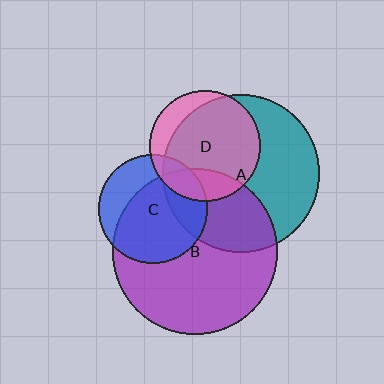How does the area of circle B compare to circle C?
Approximately 2.3 times.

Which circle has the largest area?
Circle B (purple).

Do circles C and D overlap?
Yes.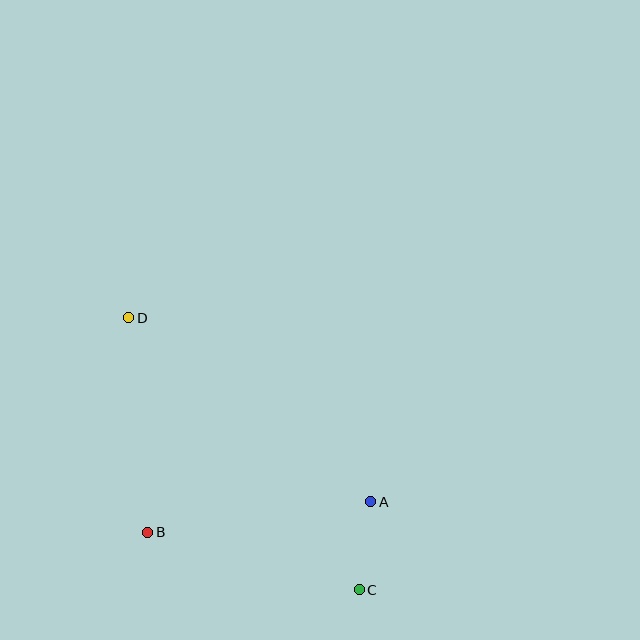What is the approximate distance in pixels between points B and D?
The distance between B and D is approximately 215 pixels.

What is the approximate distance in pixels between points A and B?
The distance between A and B is approximately 225 pixels.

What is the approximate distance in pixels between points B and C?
The distance between B and C is approximately 219 pixels.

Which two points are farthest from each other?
Points C and D are farthest from each other.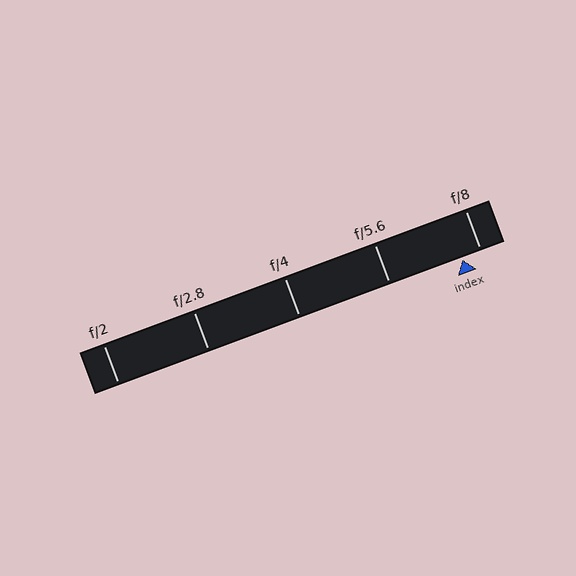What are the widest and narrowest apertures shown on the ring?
The widest aperture shown is f/2 and the narrowest is f/8.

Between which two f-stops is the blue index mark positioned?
The index mark is between f/5.6 and f/8.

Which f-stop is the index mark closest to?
The index mark is closest to f/8.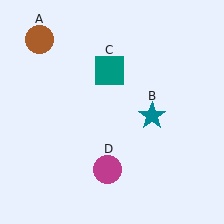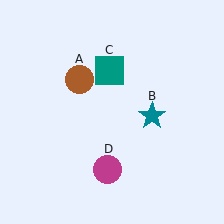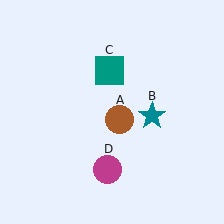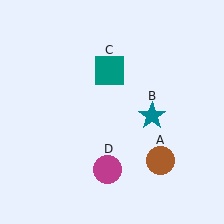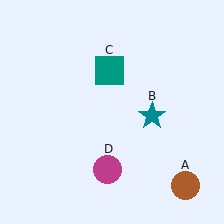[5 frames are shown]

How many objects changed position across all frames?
1 object changed position: brown circle (object A).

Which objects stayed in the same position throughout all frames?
Teal star (object B) and teal square (object C) and magenta circle (object D) remained stationary.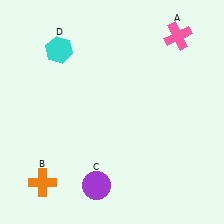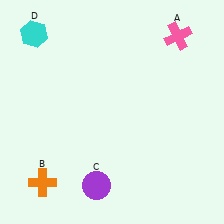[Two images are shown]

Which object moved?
The cyan hexagon (D) moved left.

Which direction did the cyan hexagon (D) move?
The cyan hexagon (D) moved left.